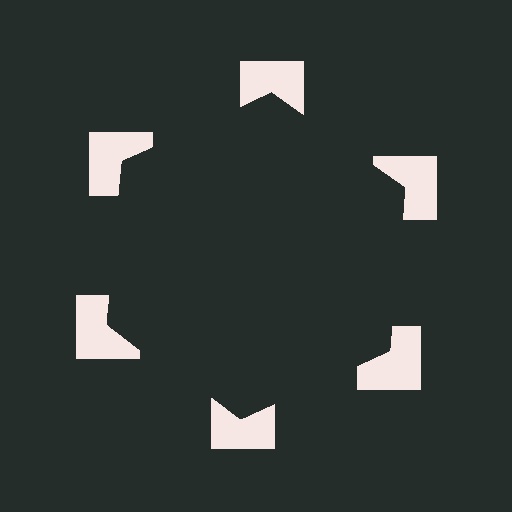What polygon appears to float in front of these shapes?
An illusory hexagon — its edges are inferred from the aligned wedge cuts in the notched squares, not physically drawn.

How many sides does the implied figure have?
6 sides.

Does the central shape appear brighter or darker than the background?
It typically appears slightly darker than the background, even though no actual brightness change is drawn.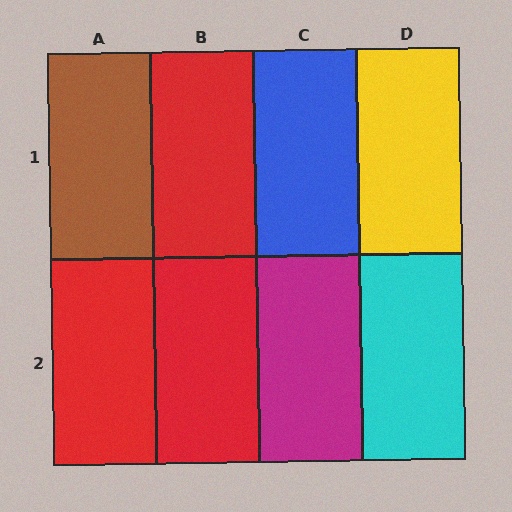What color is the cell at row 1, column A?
Brown.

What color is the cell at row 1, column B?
Red.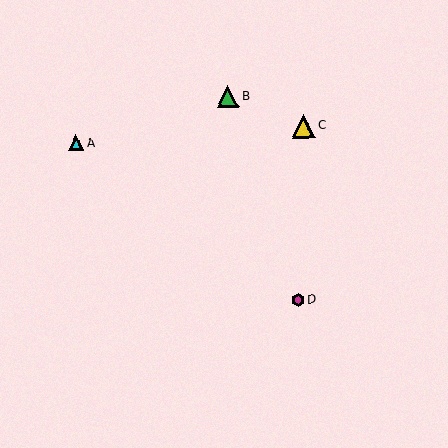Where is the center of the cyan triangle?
The center of the cyan triangle is at (76, 143).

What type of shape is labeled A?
Shape A is a cyan triangle.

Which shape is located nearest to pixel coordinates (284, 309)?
The magenta hexagon (labeled D) at (298, 300) is nearest to that location.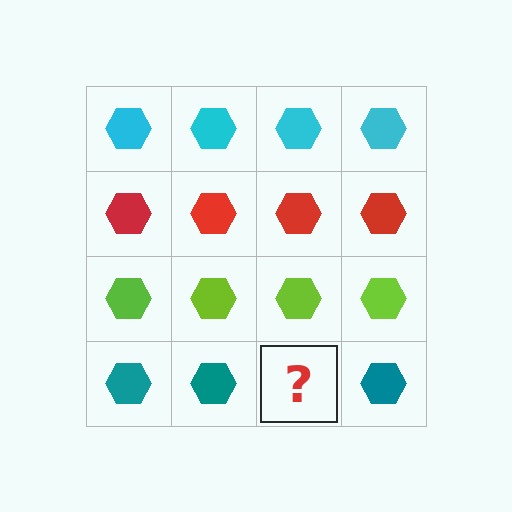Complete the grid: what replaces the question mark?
The question mark should be replaced with a teal hexagon.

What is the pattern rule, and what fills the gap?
The rule is that each row has a consistent color. The gap should be filled with a teal hexagon.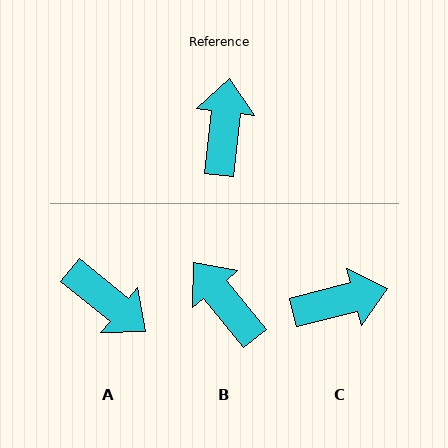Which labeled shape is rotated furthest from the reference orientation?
A, about 123 degrees away.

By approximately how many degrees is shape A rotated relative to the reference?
Approximately 123 degrees clockwise.